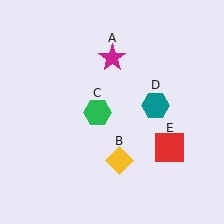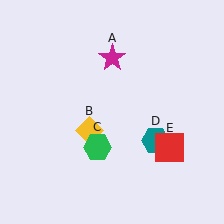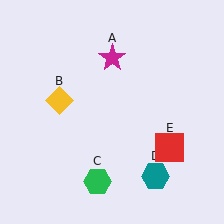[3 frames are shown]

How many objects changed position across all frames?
3 objects changed position: yellow diamond (object B), green hexagon (object C), teal hexagon (object D).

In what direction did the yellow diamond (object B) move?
The yellow diamond (object B) moved up and to the left.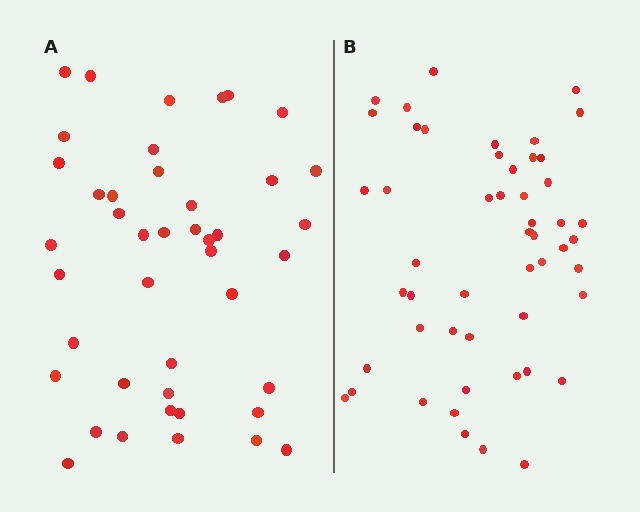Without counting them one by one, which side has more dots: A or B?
Region B (the right region) has more dots.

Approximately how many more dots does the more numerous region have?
Region B has roughly 8 or so more dots than region A.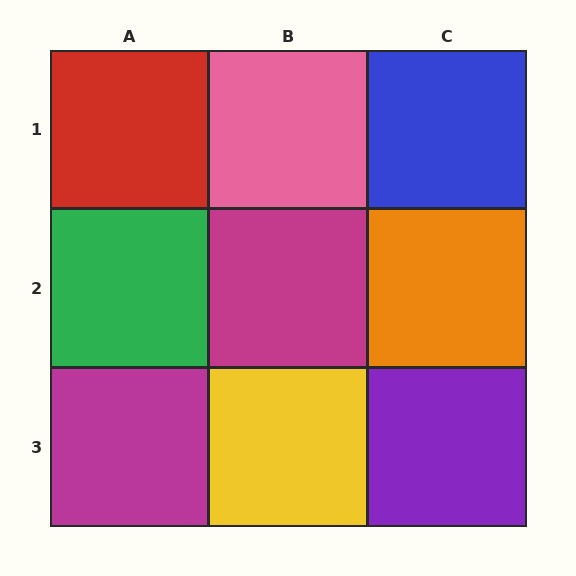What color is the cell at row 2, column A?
Green.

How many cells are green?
1 cell is green.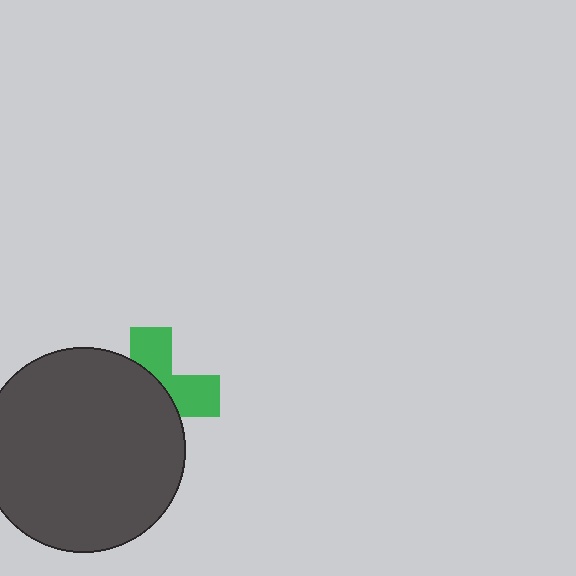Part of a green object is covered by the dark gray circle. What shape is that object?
It is a cross.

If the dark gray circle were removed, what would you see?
You would see the complete green cross.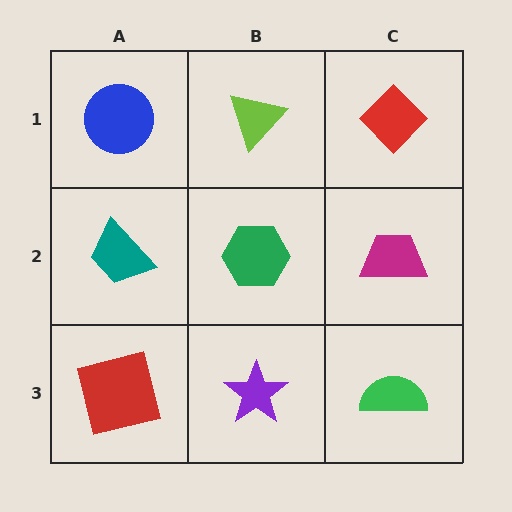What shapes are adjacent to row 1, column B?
A green hexagon (row 2, column B), a blue circle (row 1, column A), a red diamond (row 1, column C).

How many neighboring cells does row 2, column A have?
3.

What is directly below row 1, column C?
A magenta trapezoid.